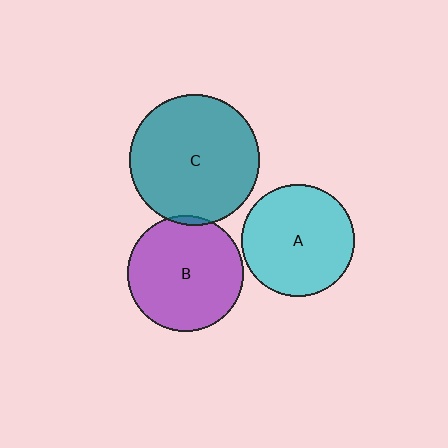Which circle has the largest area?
Circle C (teal).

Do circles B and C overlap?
Yes.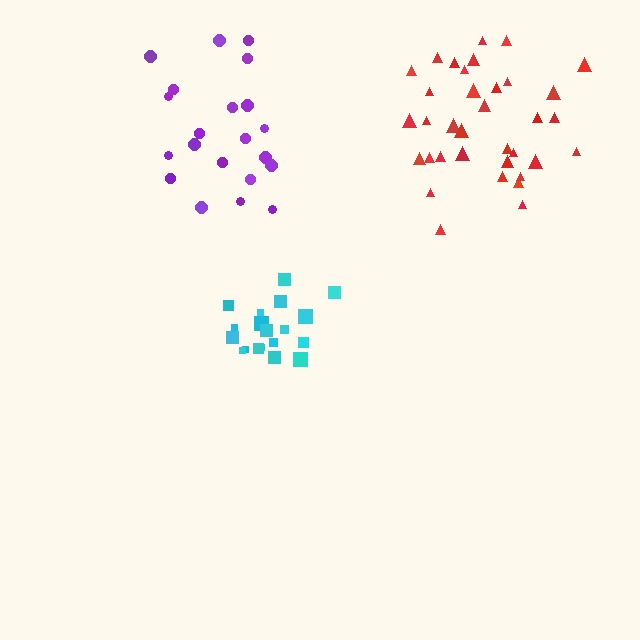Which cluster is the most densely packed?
Cyan.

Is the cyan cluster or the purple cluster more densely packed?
Cyan.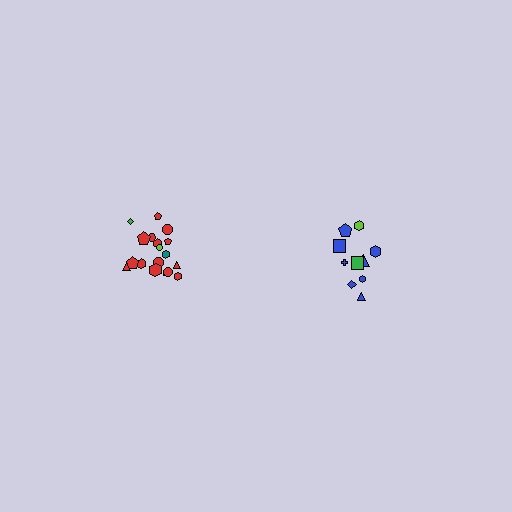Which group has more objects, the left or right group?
The left group.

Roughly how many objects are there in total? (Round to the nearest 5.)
Roughly 30 objects in total.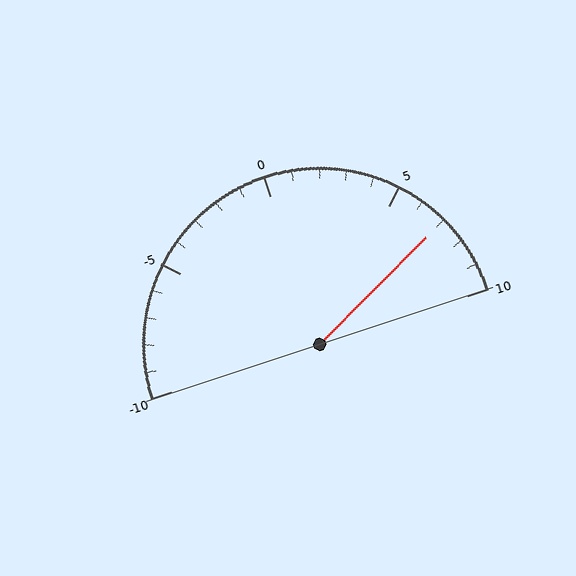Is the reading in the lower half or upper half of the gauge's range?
The reading is in the upper half of the range (-10 to 10).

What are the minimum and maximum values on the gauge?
The gauge ranges from -10 to 10.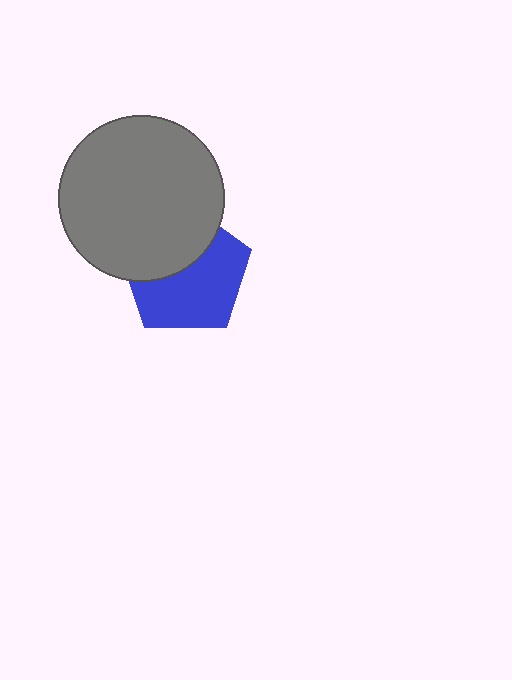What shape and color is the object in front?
The object in front is a gray circle.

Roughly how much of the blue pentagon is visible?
About half of it is visible (roughly 59%).